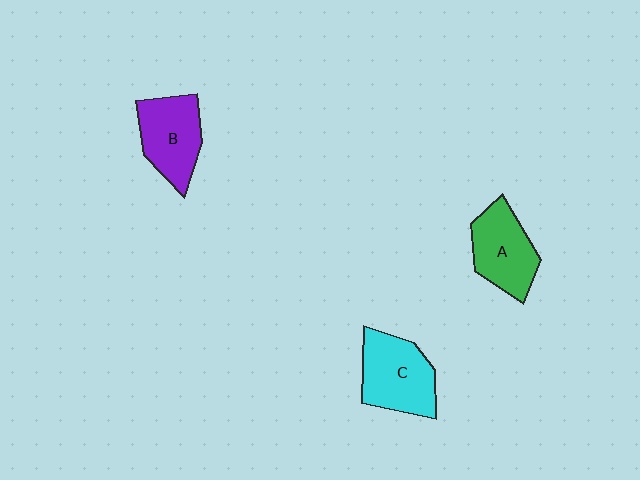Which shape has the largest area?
Shape C (cyan).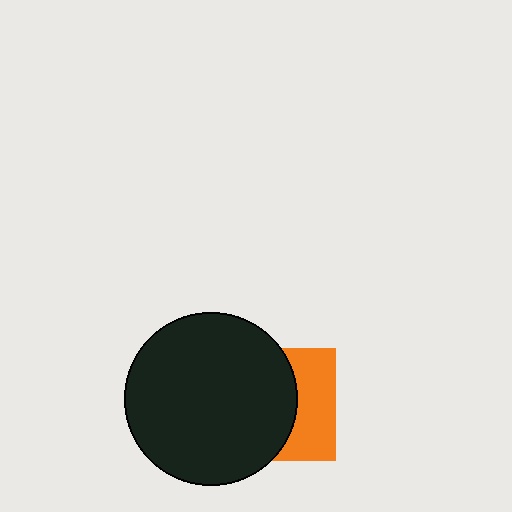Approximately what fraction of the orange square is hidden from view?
Roughly 60% of the orange square is hidden behind the black circle.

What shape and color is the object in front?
The object in front is a black circle.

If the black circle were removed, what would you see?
You would see the complete orange square.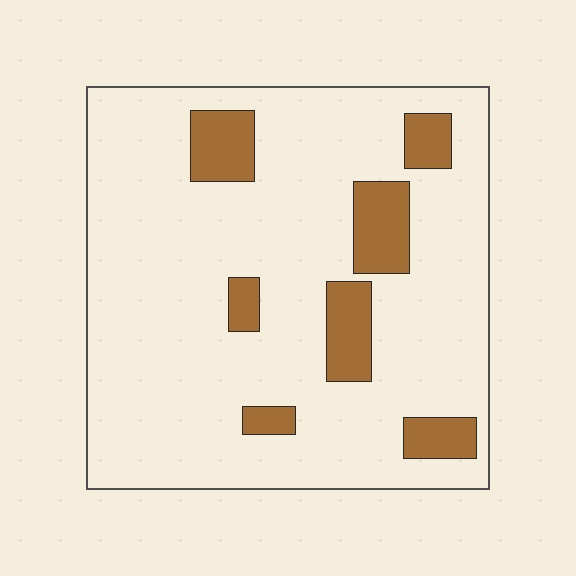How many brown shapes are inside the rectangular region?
7.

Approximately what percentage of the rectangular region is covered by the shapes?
Approximately 15%.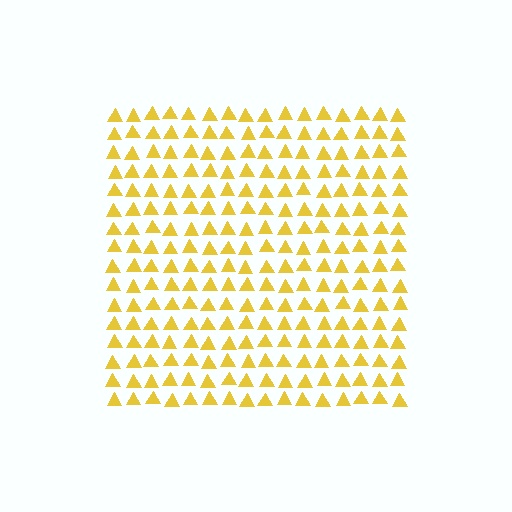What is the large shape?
The large shape is a square.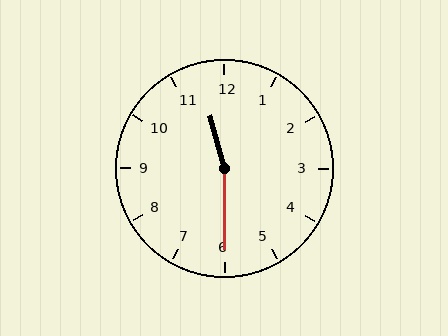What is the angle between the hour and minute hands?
Approximately 165 degrees.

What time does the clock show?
11:30.